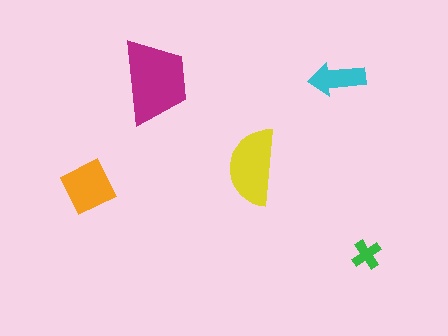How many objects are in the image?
There are 5 objects in the image.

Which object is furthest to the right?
The green cross is rightmost.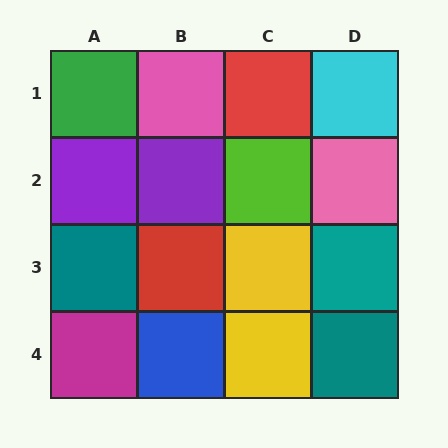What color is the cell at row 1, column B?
Pink.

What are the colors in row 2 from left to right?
Purple, purple, lime, pink.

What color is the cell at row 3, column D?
Teal.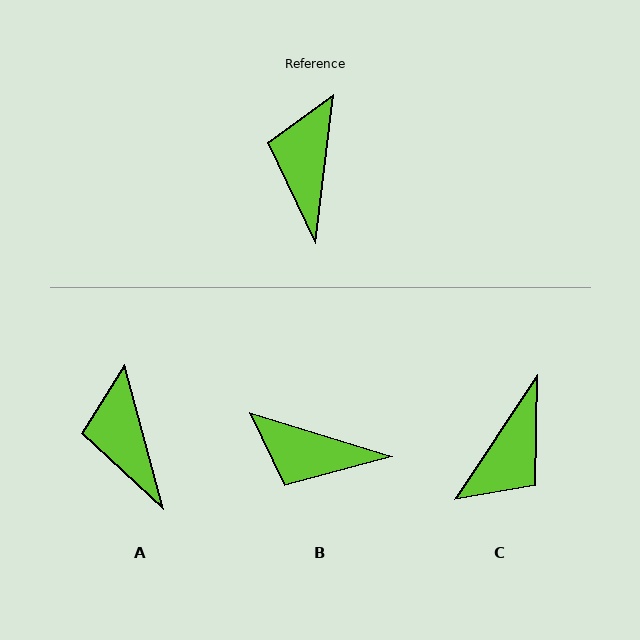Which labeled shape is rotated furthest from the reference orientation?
C, about 153 degrees away.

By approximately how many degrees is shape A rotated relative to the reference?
Approximately 22 degrees counter-clockwise.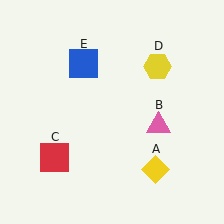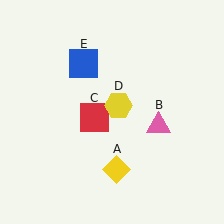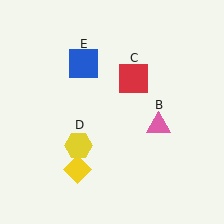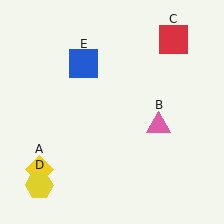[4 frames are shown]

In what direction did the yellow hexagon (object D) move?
The yellow hexagon (object D) moved down and to the left.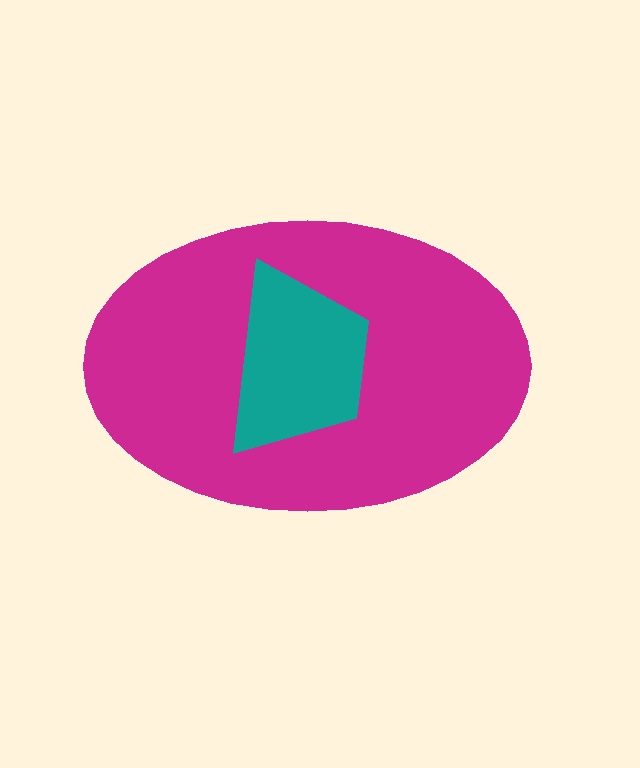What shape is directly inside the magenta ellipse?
The teal trapezoid.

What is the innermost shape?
The teal trapezoid.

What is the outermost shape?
The magenta ellipse.